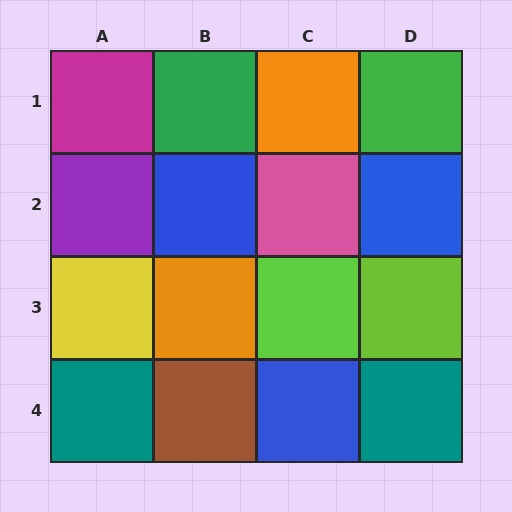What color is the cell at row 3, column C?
Lime.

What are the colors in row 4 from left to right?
Teal, brown, blue, teal.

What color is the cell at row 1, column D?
Green.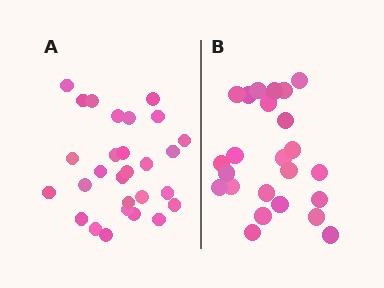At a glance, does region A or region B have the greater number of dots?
Region A (the left region) has more dots.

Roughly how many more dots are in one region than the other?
Region A has about 4 more dots than region B.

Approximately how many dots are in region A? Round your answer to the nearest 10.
About 30 dots. (The exact count is 28, which rounds to 30.)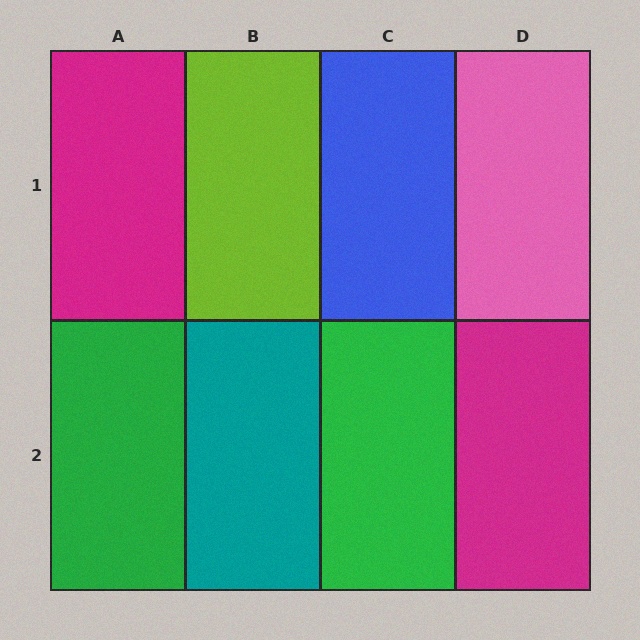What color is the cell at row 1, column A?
Magenta.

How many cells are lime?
1 cell is lime.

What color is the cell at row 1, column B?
Lime.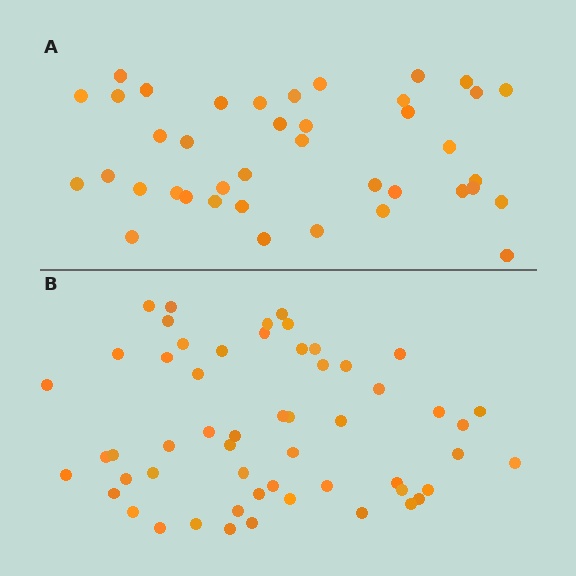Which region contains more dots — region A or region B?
Region B (the bottom region) has more dots.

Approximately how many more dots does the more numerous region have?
Region B has approximately 15 more dots than region A.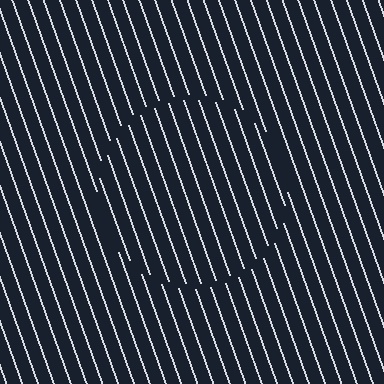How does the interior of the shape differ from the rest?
The interior of the shape contains the same grating, shifted by half a period — the contour is defined by the phase discontinuity where line-ends from the inner and outer gratings abut.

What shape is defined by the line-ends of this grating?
An illusory circle. The interior of the shape contains the same grating, shifted by half a period — the contour is defined by the phase discontinuity where line-ends from the inner and outer gratings abut.